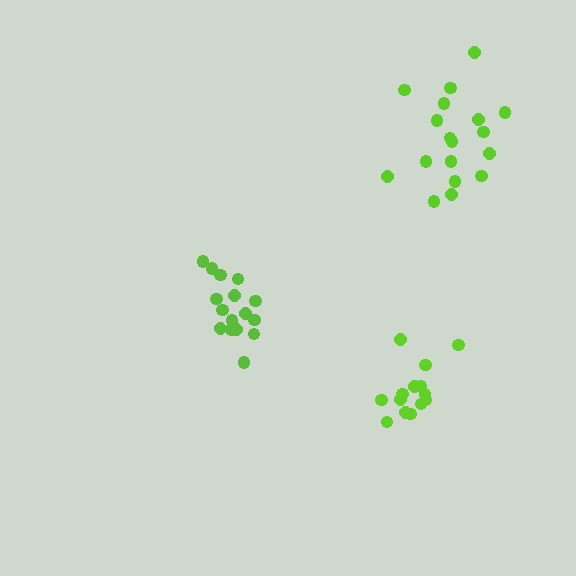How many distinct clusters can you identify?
There are 3 distinct clusters.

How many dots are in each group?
Group 1: 16 dots, Group 2: 14 dots, Group 3: 18 dots (48 total).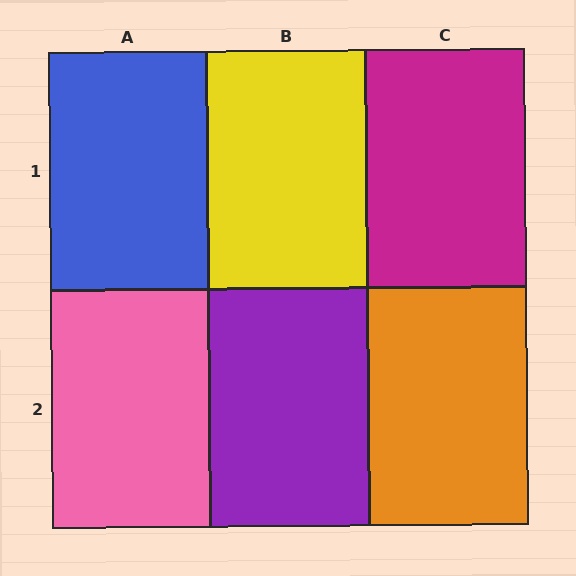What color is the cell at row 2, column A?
Pink.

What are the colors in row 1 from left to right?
Blue, yellow, magenta.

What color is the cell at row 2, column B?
Purple.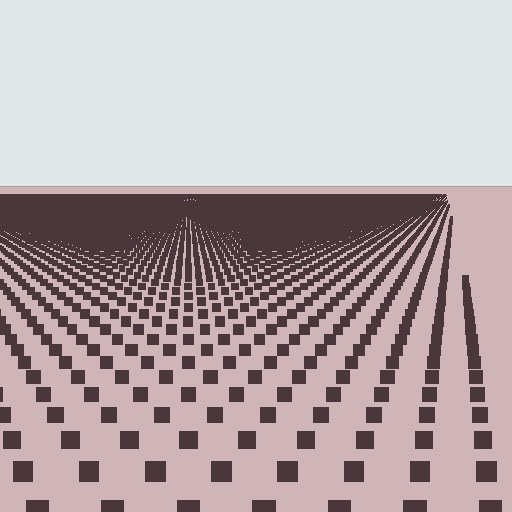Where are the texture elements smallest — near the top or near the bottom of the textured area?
Near the top.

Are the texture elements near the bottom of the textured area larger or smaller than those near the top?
Larger. Near the bottom, elements are closer to the viewer and appear at a bigger on-screen size.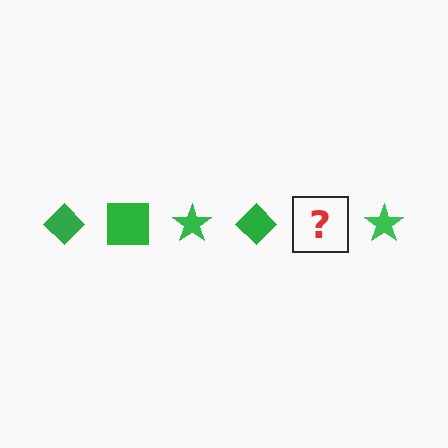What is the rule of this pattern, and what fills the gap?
The rule is that the pattern cycles through diamond, square, star shapes in green. The gap should be filled with a green square.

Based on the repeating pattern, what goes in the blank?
The blank should be a green square.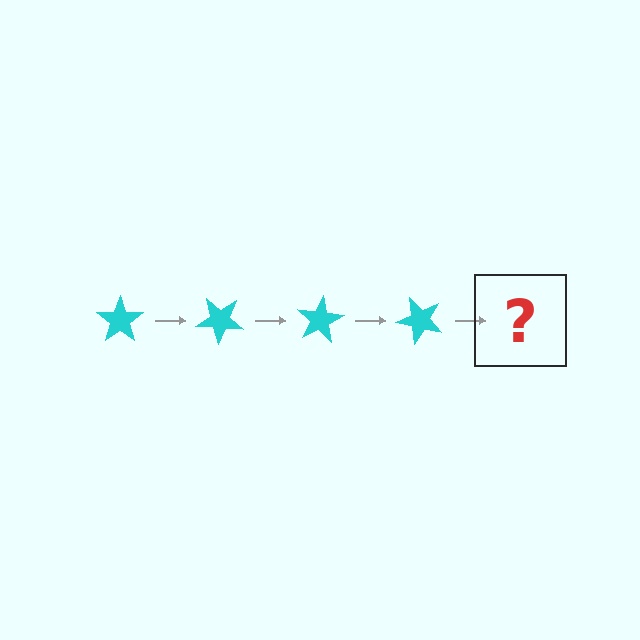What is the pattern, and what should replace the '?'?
The pattern is that the star rotates 40 degrees each step. The '?' should be a cyan star rotated 160 degrees.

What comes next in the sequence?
The next element should be a cyan star rotated 160 degrees.